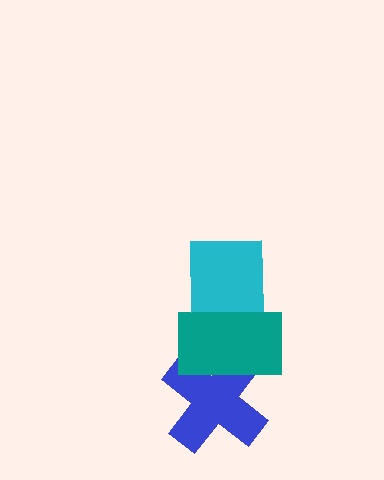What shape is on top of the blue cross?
The teal rectangle is on top of the blue cross.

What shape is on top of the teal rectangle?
The cyan square is on top of the teal rectangle.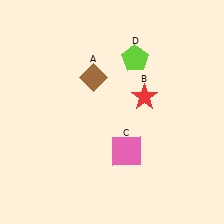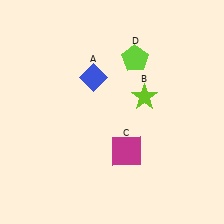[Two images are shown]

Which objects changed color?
A changed from brown to blue. B changed from red to lime. C changed from pink to magenta.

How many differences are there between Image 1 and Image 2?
There are 3 differences between the two images.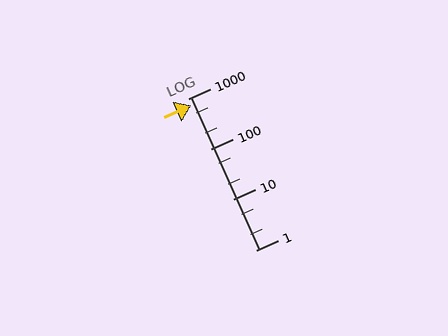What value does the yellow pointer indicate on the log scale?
The pointer indicates approximately 720.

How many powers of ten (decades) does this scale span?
The scale spans 3 decades, from 1 to 1000.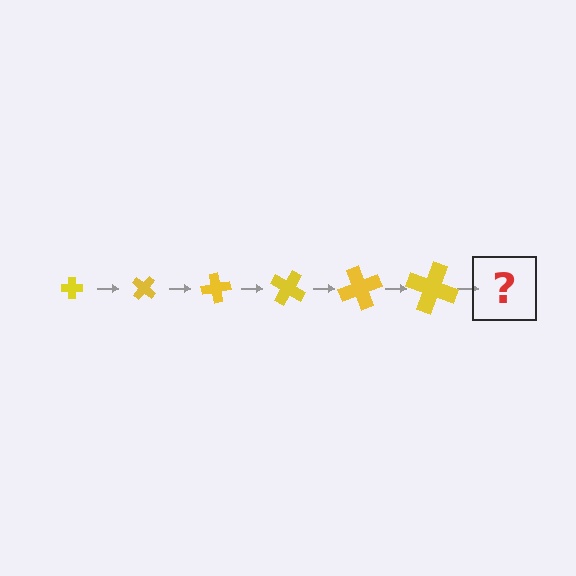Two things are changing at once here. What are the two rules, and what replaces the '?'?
The two rules are that the cross grows larger each step and it rotates 40 degrees each step. The '?' should be a cross, larger than the previous one and rotated 240 degrees from the start.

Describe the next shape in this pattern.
It should be a cross, larger than the previous one and rotated 240 degrees from the start.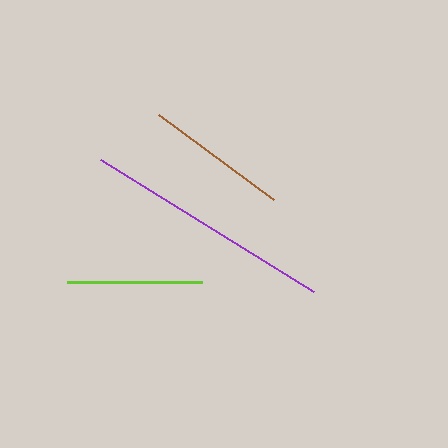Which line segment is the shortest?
The lime line is the shortest at approximately 135 pixels.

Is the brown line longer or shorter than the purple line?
The purple line is longer than the brown line.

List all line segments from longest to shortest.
From longest to shortest: purple, brown, lime.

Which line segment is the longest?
The purple line is the longest at approximately 250 pixels.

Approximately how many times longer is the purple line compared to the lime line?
The purple line is approximately 1.9 times the length of the lime line.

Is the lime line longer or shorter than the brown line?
The brown line is longer than the lime line.